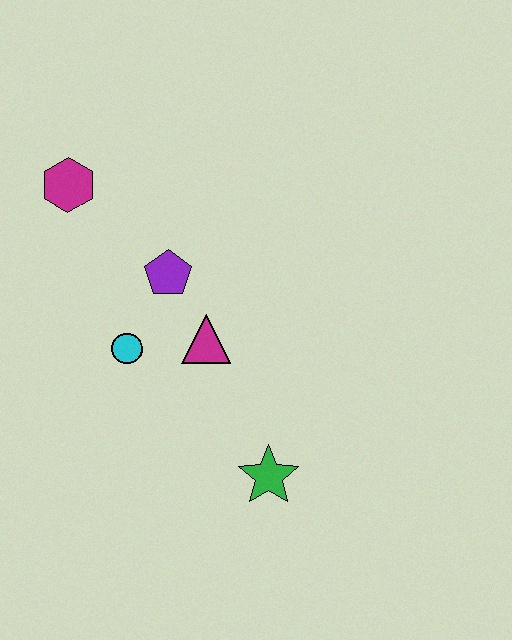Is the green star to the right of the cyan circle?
Yes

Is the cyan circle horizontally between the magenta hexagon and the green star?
Yes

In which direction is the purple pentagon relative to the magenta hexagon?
The purple pentagon is to the right of the magenta hexagon.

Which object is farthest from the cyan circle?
The green star is farthest from the cyan circle.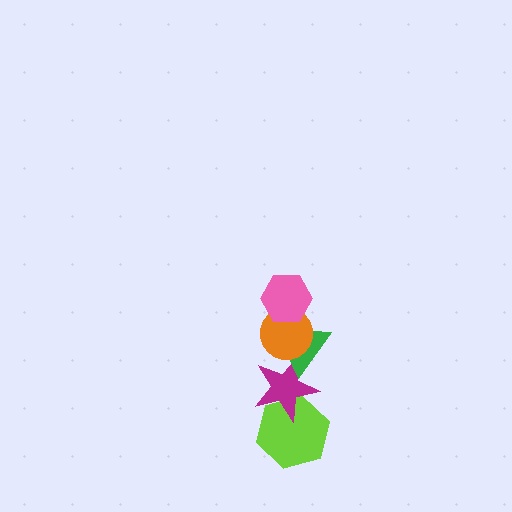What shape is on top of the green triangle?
The orange circle is on top of the green triangle.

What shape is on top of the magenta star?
The green triangle is on top of the magenta star.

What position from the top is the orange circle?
The orange circle is 2nd from the top.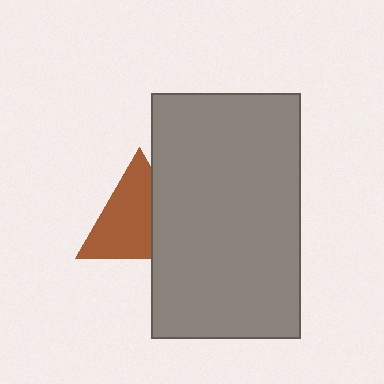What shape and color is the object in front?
The object in front is a gray rectangle.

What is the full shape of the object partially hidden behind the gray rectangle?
The partially hidden object is a brown triangle.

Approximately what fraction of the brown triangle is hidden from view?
Roughly 33% of the brown triangle is hidden behind the gray rectangle.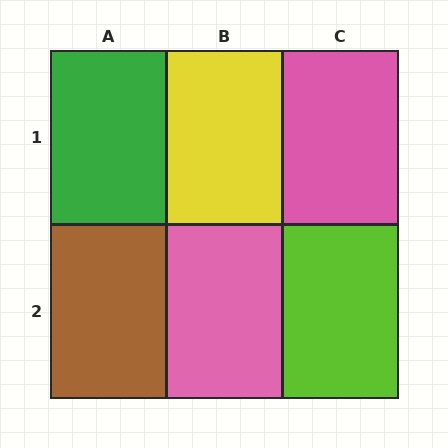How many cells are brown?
1 cell is brown.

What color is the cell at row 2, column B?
Pink.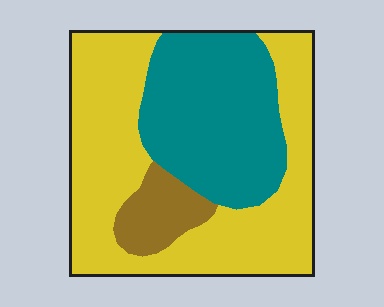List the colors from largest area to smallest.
From largest to smallest: yellow, teal, brown.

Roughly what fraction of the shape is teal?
Teal takes up about one third (1/3) of the shape.